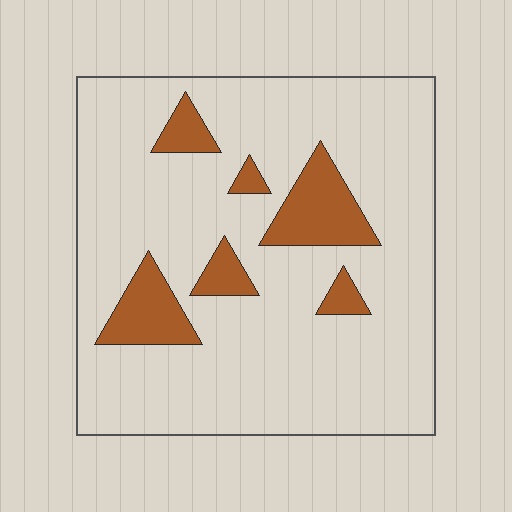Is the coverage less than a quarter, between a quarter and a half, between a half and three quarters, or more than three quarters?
Less than a quarter.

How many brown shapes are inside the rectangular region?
6.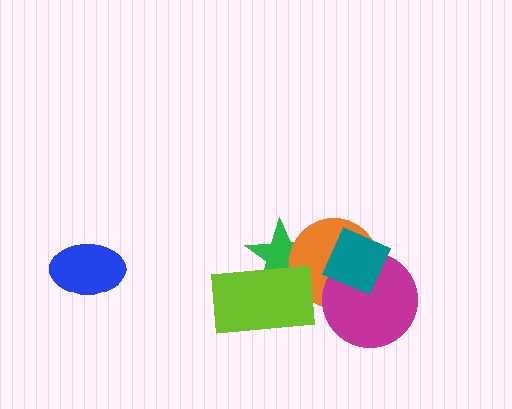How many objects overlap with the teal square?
2 objects overlap with the teal square.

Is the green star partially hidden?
Yes, it is partially covered by another shape.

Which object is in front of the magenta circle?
The teal square is in front of the magenta circle.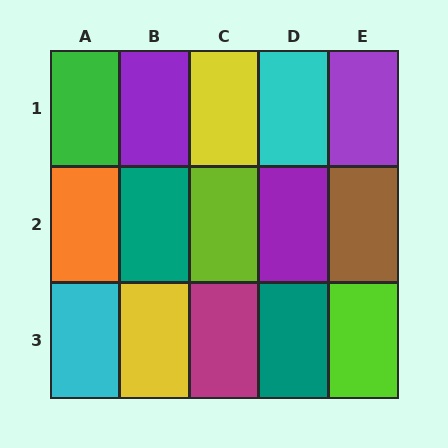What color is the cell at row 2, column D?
Purple.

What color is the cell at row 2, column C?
Lime.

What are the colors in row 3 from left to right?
Cyan, yellow, magenta, teal, lime.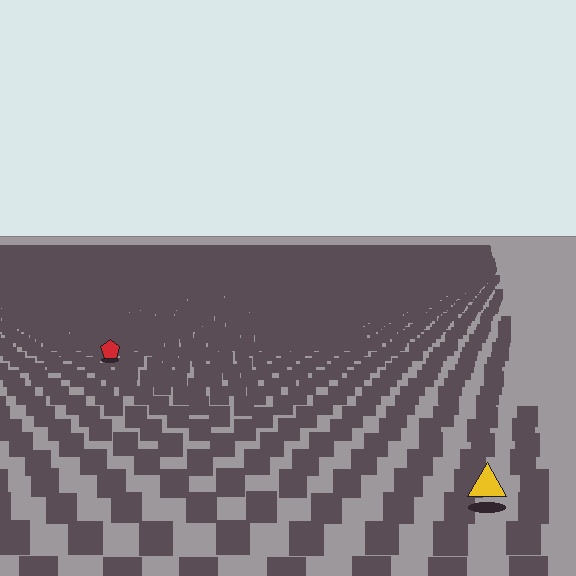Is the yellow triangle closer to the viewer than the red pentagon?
Yes. The yellow triangle is closer — you can tell from the texture gradient: the ground texture is coarser near it.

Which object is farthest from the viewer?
The red pentagon is farthest from the viewer. It appears smaller and the ground texture around it is denser.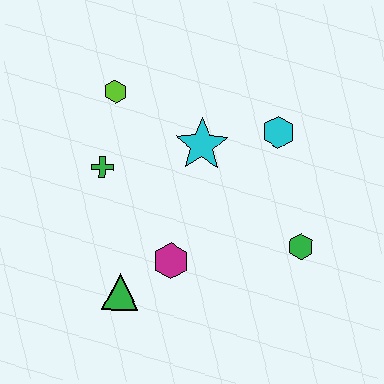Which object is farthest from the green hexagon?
The lime hexagon is farthest from the green hexagon.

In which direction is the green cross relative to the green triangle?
The green cross is above the green triangle.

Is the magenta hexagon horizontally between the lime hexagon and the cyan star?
Yes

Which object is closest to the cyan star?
The cyan hexagon is closest to the cyan star.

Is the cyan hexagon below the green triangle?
No